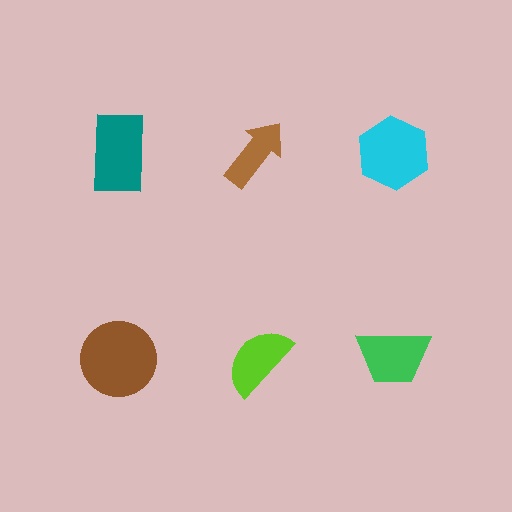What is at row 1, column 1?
A teal rectangle.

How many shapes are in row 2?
3 shapes.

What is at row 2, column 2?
A lime semicircle.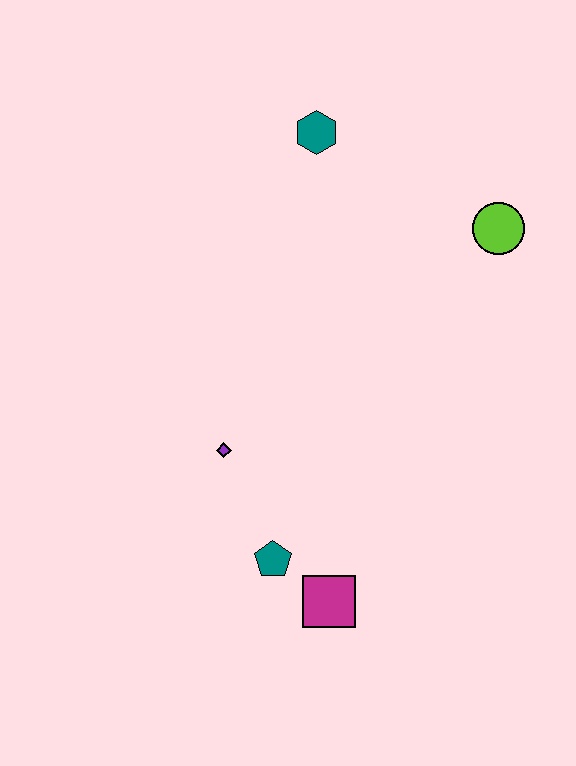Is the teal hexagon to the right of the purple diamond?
Yes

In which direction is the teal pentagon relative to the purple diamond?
The teal pentagon is below the purple diamond.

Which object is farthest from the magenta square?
The teal hexagon is farthest from the magenta square.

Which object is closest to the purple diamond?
The teal pentagon is closest to the purple diamond.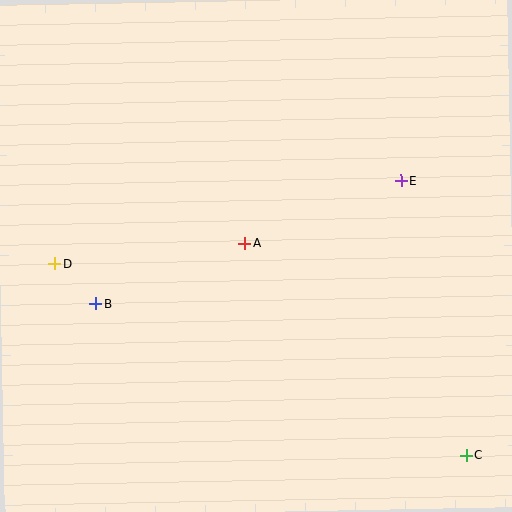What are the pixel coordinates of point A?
Point A is at (245, 244).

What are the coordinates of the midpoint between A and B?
The midpoint between A and B is at (170, 274).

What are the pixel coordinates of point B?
Point B is at (95, 304).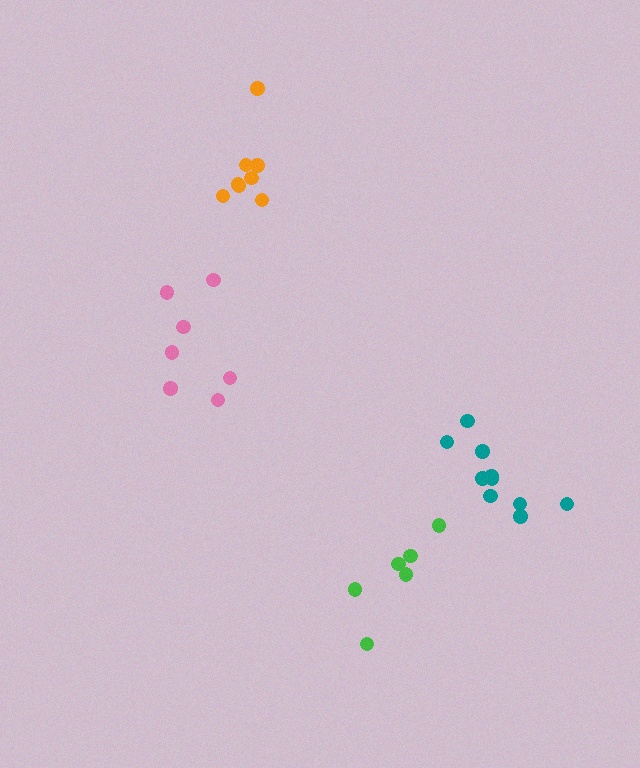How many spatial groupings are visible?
There are 4 spatial groupings.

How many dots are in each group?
Group 1: 10 dots, Group 2: 7 dots, Group 3: 8 dots, Group 4: 6 dots (31 total).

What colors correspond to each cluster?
The clusters are colored: teal, pink, orange, green.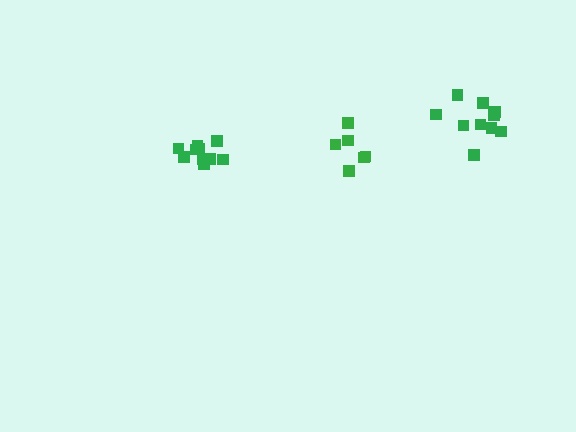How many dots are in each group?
Group 1: 6 dots, Group 2: 10 dots, Group 3: 11 dots (27 total).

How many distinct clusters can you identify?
There are 3 distinct clusters.